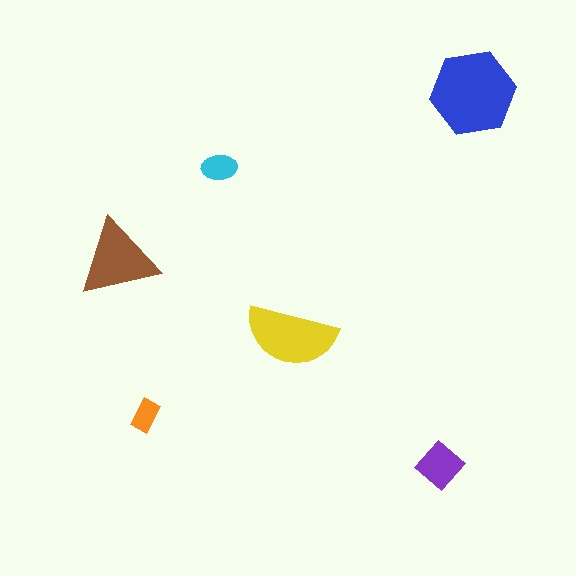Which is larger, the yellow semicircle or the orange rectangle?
The yellow semicircle.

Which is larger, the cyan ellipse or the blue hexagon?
The blue hexagon.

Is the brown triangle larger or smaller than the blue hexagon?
Smaller.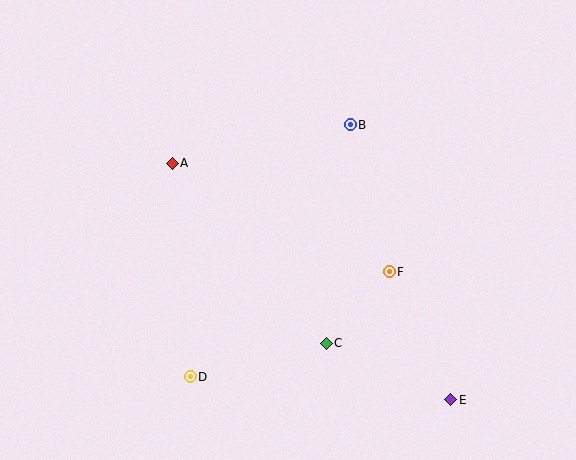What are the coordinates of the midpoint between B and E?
The midpoint between B and E is at (400, 262).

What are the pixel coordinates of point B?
Point B is at (350, 125).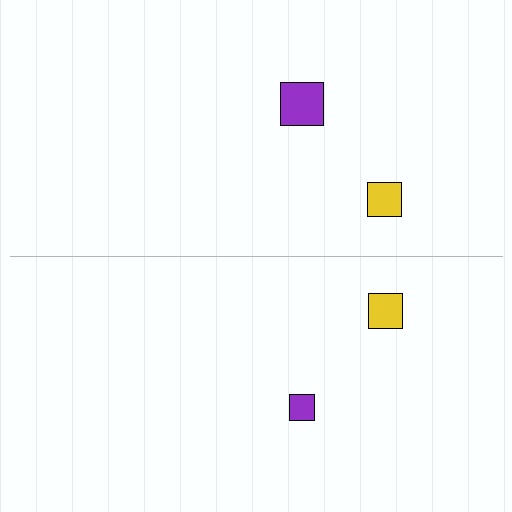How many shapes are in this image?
There are 4 shapes in this image.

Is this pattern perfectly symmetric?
No, the pattern is not perfectly symmetric. The purple square on the bottom side has a different size than its mirror counterpart.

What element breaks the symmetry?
The purple square on the bottom side has a different size than its mirror counterpart.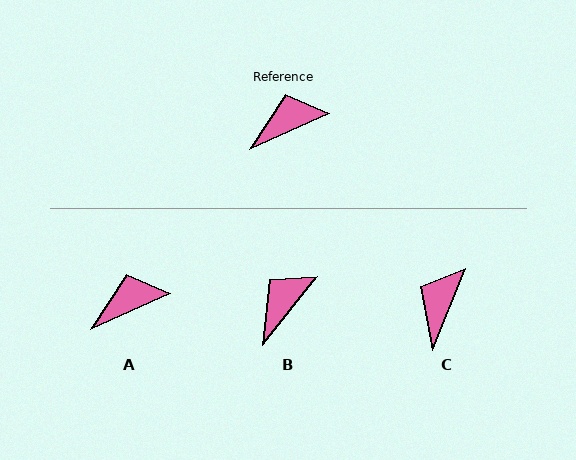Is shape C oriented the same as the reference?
No, it is off by about 44 degrees.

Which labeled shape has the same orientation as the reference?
A.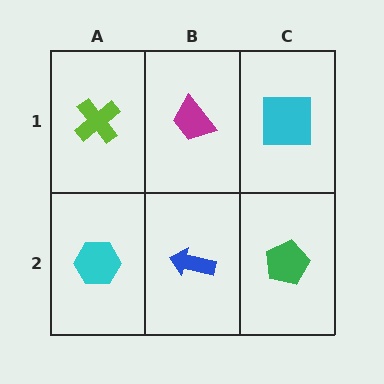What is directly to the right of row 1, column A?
A magenta trapezoid.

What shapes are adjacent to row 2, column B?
A magenta trapezoid (row 1, column B), a cyan hexagon (row 2, column A), a green pentagon (row 2, column C).